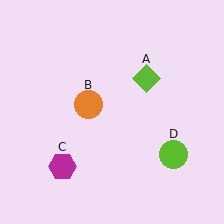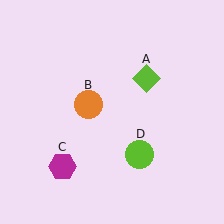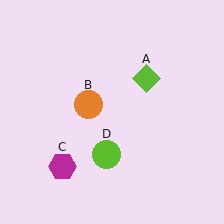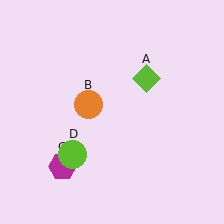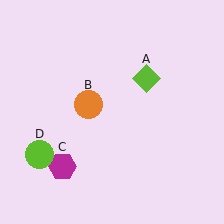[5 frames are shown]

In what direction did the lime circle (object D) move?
The lime circle (object D) moved left.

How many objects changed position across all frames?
1 object changed position: lime circle (object D).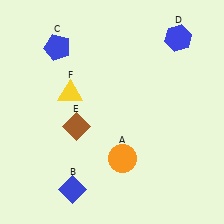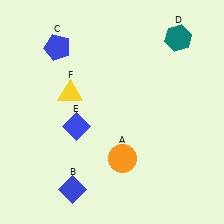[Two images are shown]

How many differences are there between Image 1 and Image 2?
There are 2 differences between the two images.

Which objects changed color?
D changed from blue to teal. E changed from brown to blue.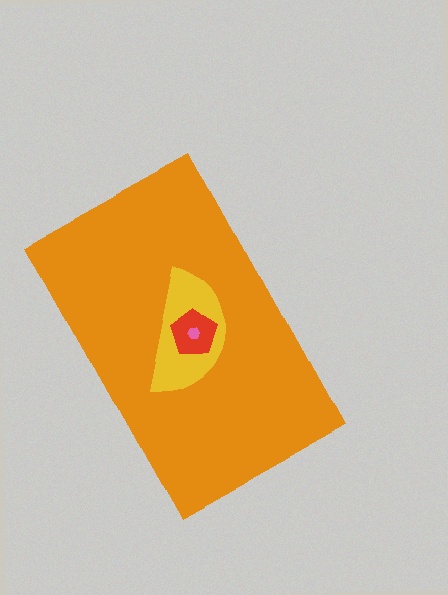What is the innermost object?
The pink hexagon.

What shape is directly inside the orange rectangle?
The yellow semicircle.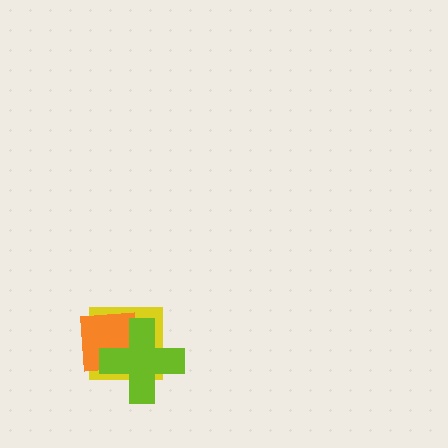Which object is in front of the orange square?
The lime cross is in front of the orange square.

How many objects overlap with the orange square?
2 objects overlap with the orange square.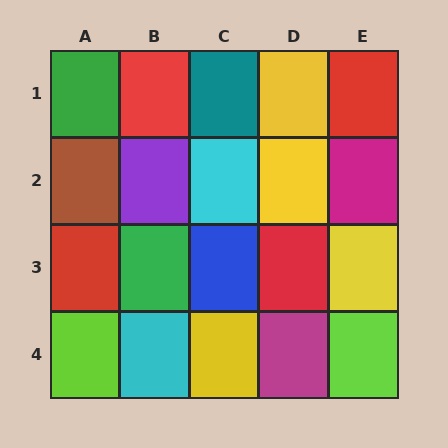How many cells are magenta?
2 cells are magenta.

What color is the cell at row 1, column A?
Green.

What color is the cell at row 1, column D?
Yellow.